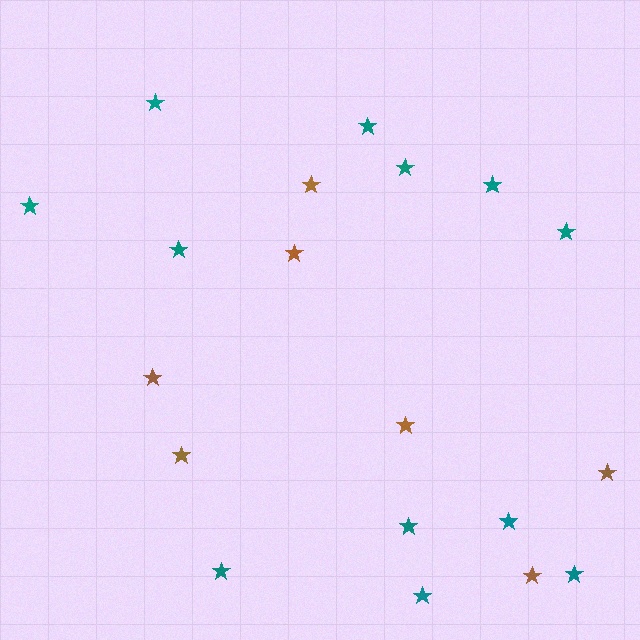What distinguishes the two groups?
There are 2 groups: one group of brown stars (7) and one group of teal stars (12).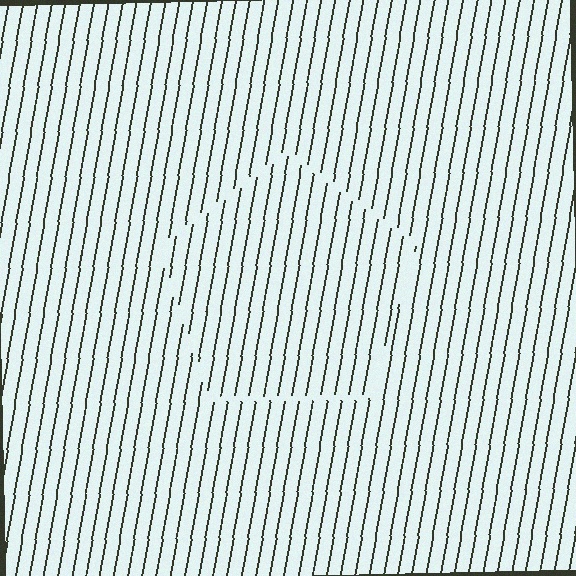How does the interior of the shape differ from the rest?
The interior of the shape contains the same grating, shifted by half a period — the contour is defined by the phase discontinuity where line-ends from the inner and outer gratings abut.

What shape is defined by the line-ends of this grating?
An illusory pentagon. The interior of the shape contains the same grating, shifted by half a period — the contour is defined by the phase discontinuity where line-ends from the inner and outer gratings abut.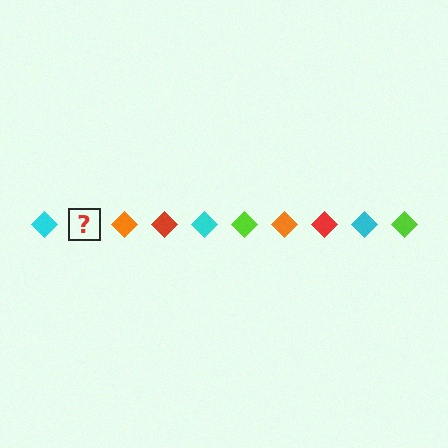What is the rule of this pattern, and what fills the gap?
The rule is that the pattern cycles through cyan, lime, orange, red diamonds. The gap should be filled with a lime diamond.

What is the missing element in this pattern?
The missing element is a lime diamond.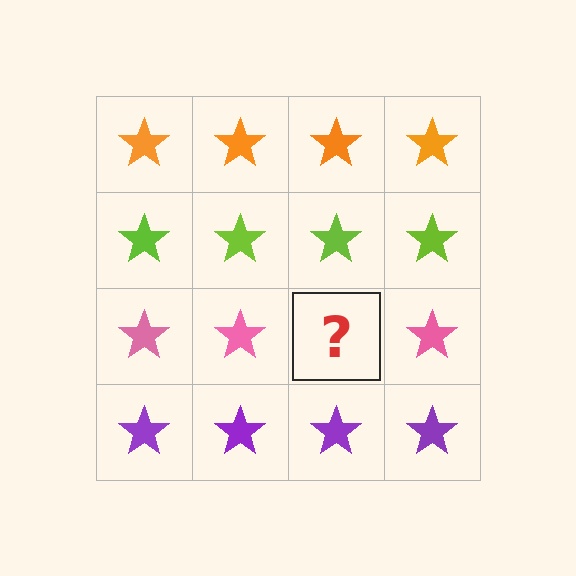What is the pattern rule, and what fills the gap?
The rule is that each row has a consistent color. The gap should be filled with a pink star.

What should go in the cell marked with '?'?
The missing cell should contain a pink star.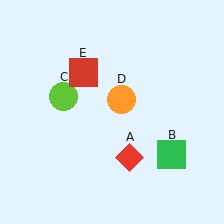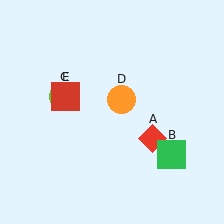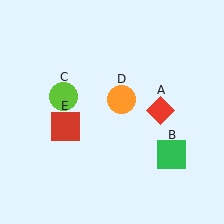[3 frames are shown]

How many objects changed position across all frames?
2 objects changed position: red diamond (object A), red square (object E).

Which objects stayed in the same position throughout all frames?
Green square (object B) and lime circle (object C) and orange circle (object D) remained stationary.